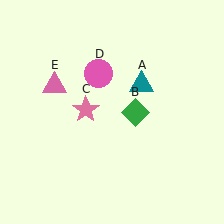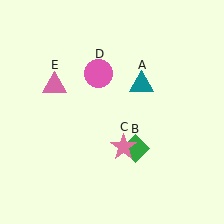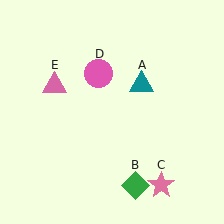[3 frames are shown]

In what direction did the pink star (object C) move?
The pink star (object C) moved down and to the right.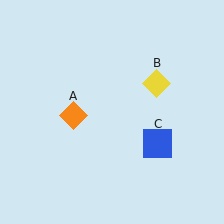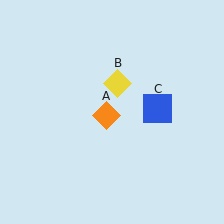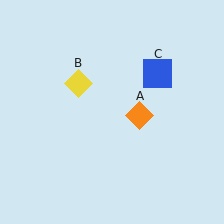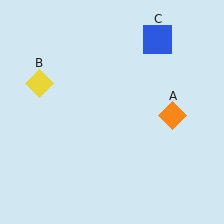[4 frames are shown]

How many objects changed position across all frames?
3 objects changed position: orange diamond (object A), yellow diamond (object B), blue square (object C).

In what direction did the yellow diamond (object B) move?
The yellow diamond (object B) moved left.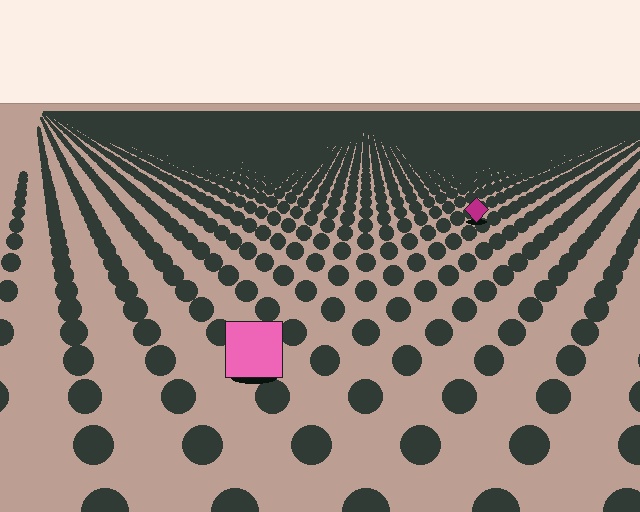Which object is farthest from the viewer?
The magenta diamond is farthest from the viewer. It appears smaller and the ground texture around it is denser.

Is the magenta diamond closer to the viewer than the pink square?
No. The pink square is closer — you can tell from the texture gradient: the ground texture is coarser near it.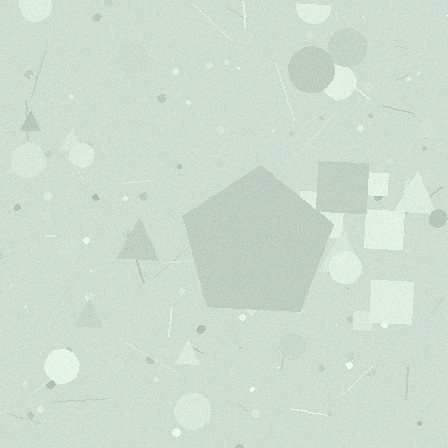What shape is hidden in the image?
A pentagon is hidden in the image.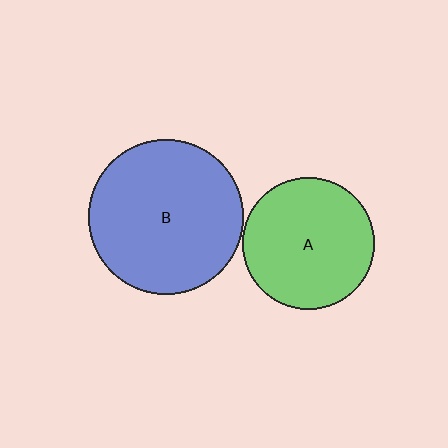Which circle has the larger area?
Circle B (blue).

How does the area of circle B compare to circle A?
Approximately 1.4 times.